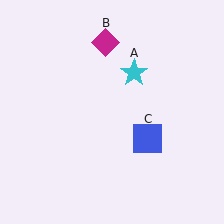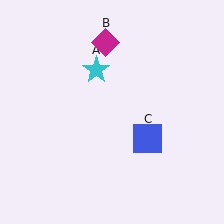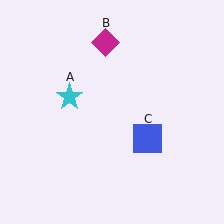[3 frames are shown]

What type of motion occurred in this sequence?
The cyan star (object A) rotated counterclockwise around the center of the scene.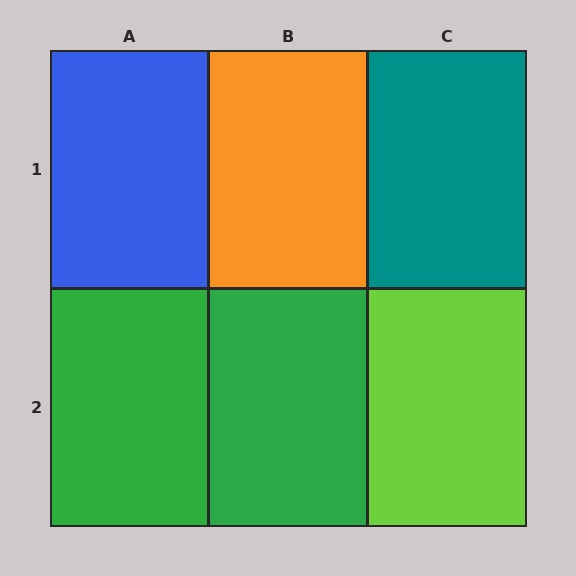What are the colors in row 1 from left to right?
Blue, orange, teal.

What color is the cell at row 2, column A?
Green.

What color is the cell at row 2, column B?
Green.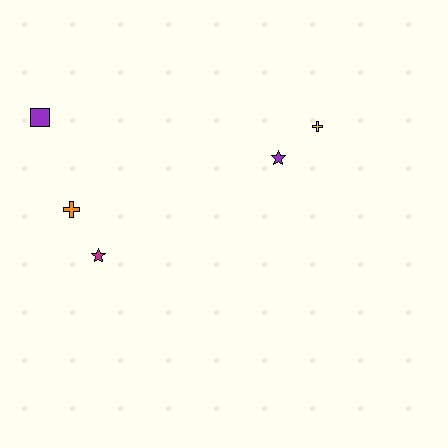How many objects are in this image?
There are 5 objects.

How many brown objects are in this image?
There are no brown objects.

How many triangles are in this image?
There are no triangles.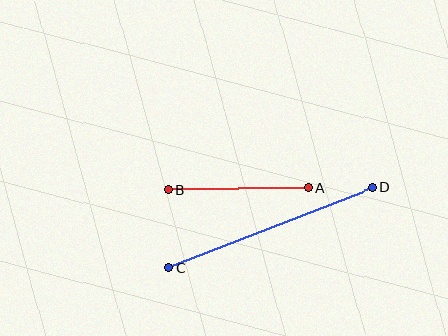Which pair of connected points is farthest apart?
Points C and D are farthest apart.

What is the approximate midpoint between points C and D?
The midpoint is at approximately (271, 228) pixels.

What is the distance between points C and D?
The distance is approximately 218 pixels.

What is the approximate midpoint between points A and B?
The midpoint is at approximately (238, 189) pixels.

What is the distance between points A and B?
The distance is approximately 140 pixels.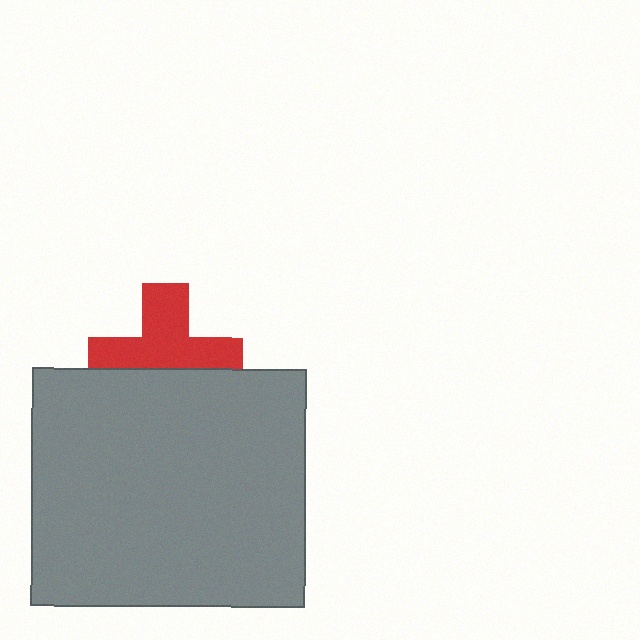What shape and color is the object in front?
The object in front is a gray rectangle.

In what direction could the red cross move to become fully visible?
The red cross could move up. That would shift it out from behind the gray rectangle entirely.